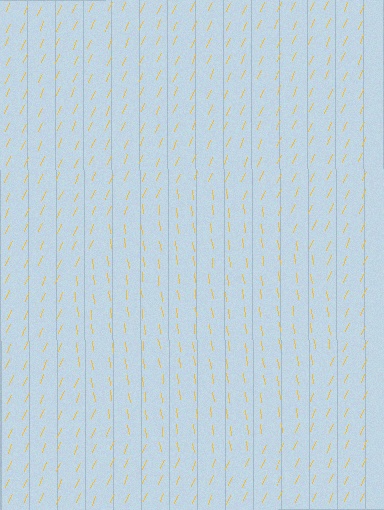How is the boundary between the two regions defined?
The boundary is defined purely by a change in line orientation (approximately 31 degrees difference). All lines are the same color and thickness.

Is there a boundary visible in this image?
Yes, there is a texture boundary formed by a change in line orientation.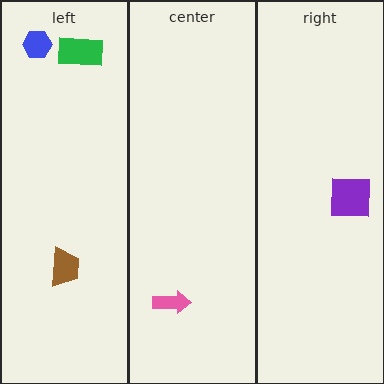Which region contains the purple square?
The right region.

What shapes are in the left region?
The green rectangle, the blue hexagon, the brown trapezoid.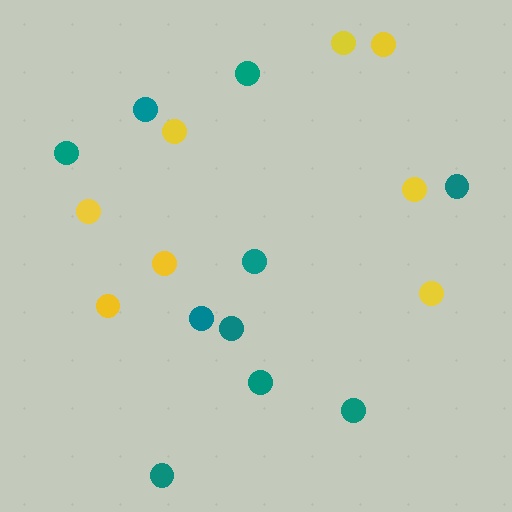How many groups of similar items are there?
There are 2 groups: one group of yellow circles (8) and one group of teal circles (10).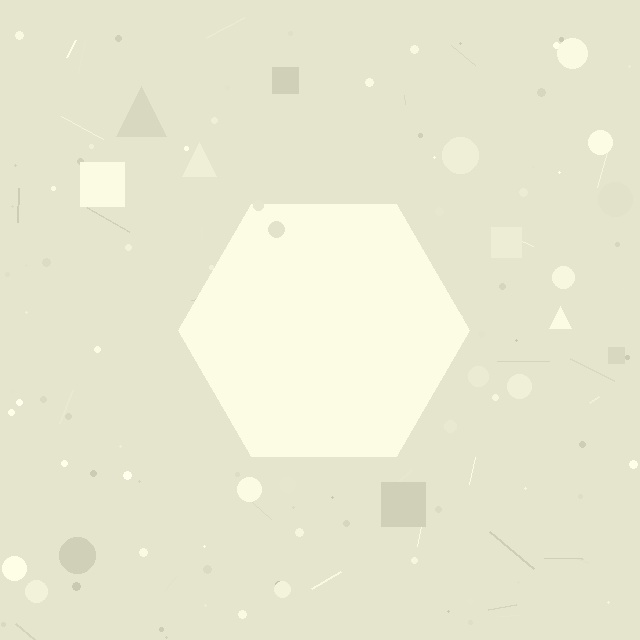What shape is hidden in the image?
A hexagon is hidden in the image.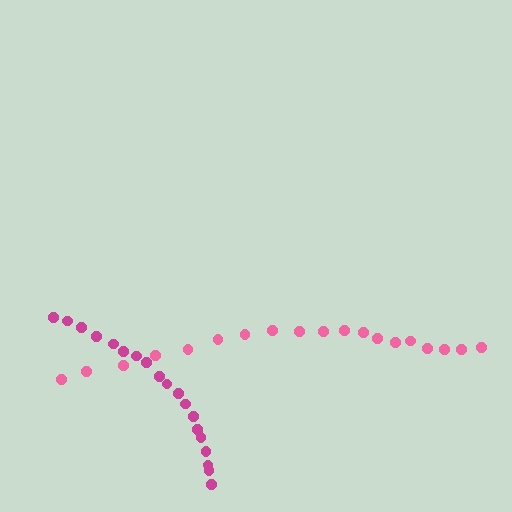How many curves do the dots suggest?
There are 2 distinct paths.